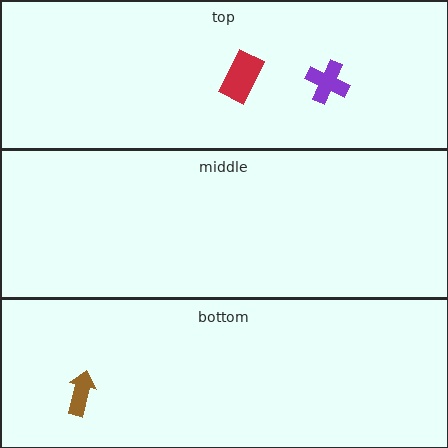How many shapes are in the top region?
2.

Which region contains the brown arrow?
The bottom region.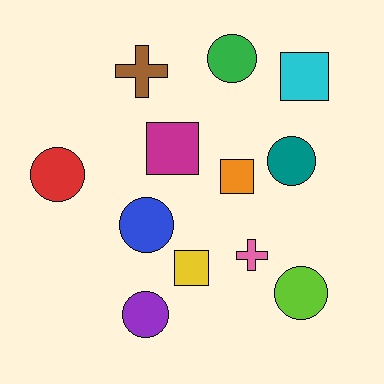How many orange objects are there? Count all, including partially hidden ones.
There is 1 orange object.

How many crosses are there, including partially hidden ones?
There are 2 crosses.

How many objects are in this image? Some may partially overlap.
There are 12 objects.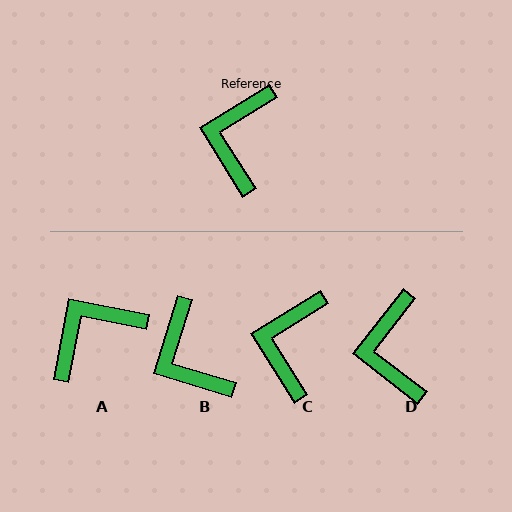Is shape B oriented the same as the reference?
No, it is off by about 41 degrees.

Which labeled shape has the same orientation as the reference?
C.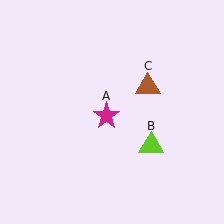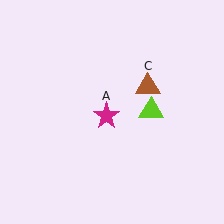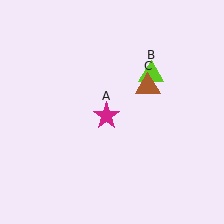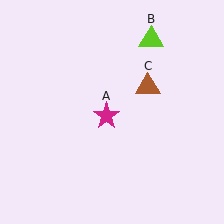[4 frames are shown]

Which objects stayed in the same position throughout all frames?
Magenta star (object A) and brown triangle (object C) remained stationary.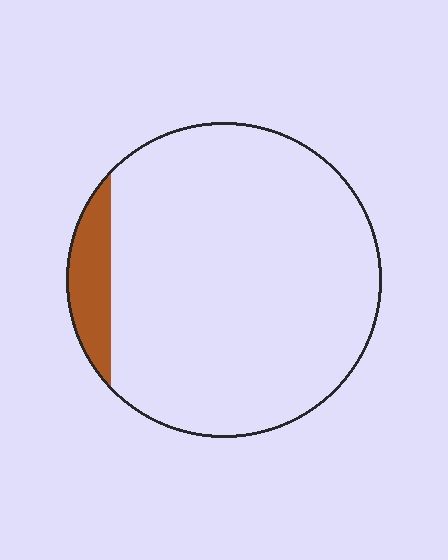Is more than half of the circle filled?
No.